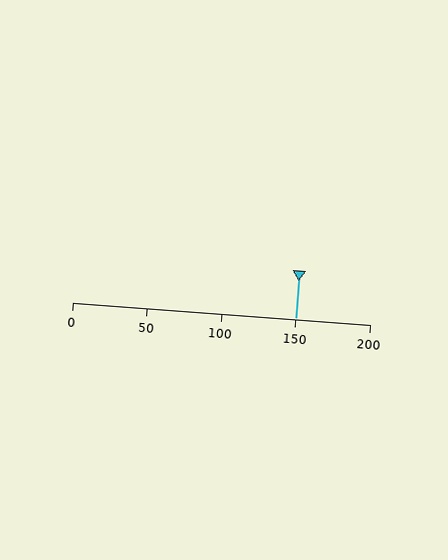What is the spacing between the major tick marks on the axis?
The major ticks are spaced 50 apart.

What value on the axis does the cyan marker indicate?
The marker indicates approximately 150.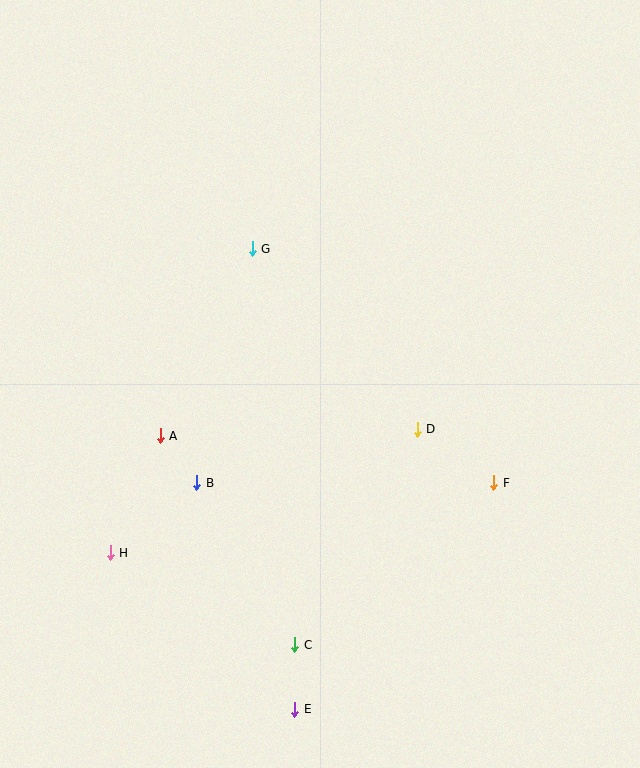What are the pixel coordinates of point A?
Point A is at (160, 436).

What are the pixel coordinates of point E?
Point E is at (295, 709).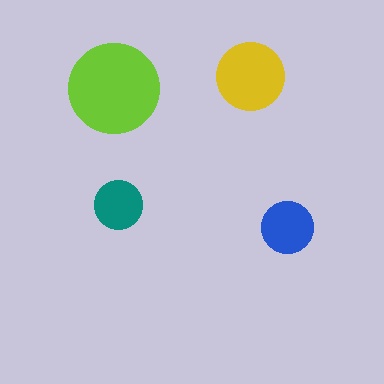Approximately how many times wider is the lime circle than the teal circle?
About 2 times wider.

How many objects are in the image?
There are 4 objects in the image.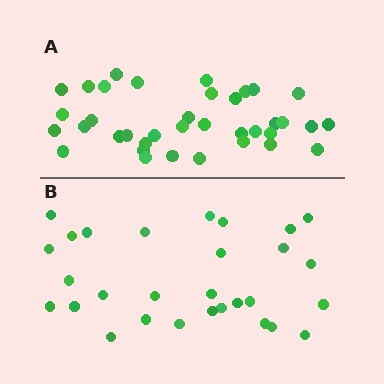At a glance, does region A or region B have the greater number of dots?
Region A (the top region) has more dots.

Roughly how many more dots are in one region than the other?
Region A has roughly 8 or so more dots than region B.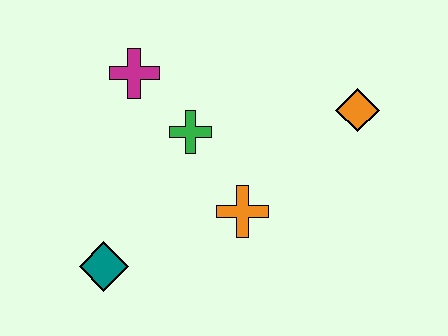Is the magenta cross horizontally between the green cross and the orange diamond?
No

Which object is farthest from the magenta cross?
The orange diamond is farthest from the magenta cross.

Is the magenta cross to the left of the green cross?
Yes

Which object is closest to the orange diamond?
The orange cross is closest to the orange diamond.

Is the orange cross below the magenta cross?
Yes